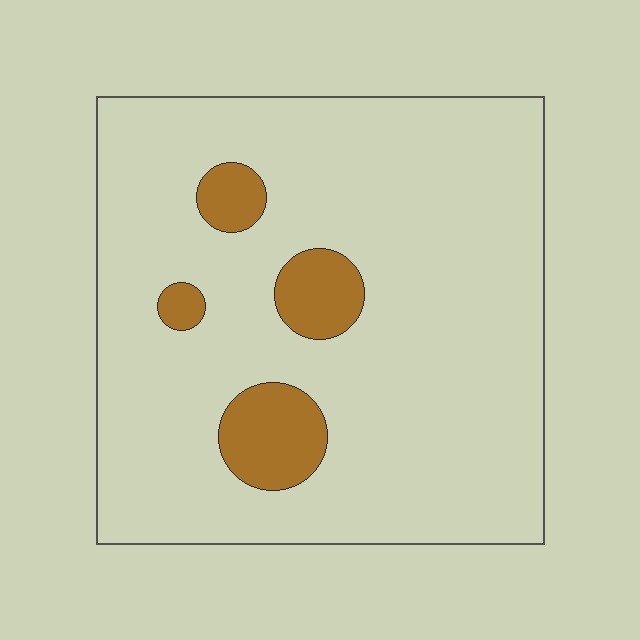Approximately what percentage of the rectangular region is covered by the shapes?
Approximately 10%.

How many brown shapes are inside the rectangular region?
4.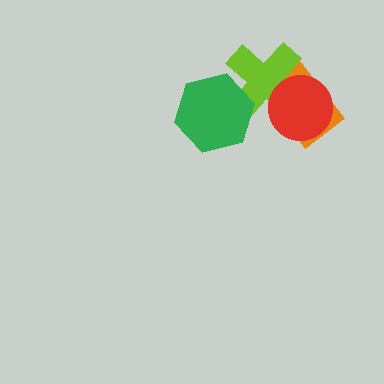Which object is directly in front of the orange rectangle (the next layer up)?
The lime cross is directly in front of the orange rectangle.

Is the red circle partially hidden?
No, no other shape covers it.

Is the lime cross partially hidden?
Yes, it is partially covered by another shape.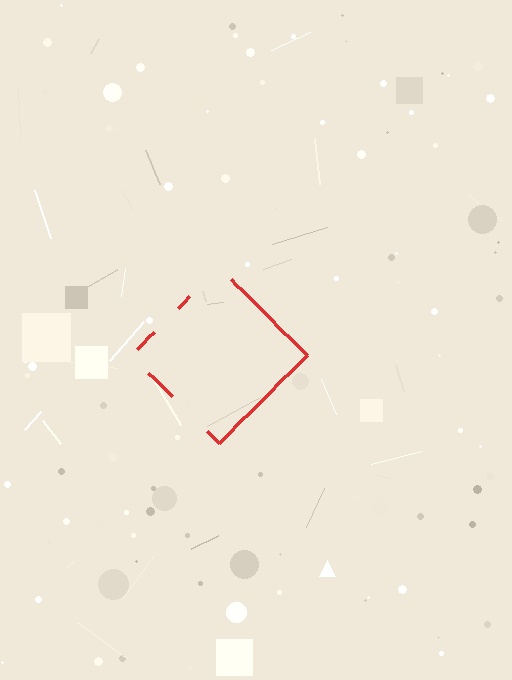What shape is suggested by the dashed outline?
The dashed outline suggests a diamond.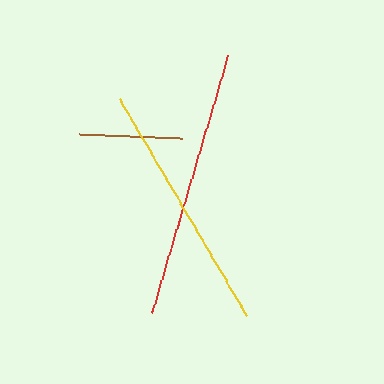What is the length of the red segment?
The red segment is approximately 268 pixels long.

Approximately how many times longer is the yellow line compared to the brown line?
The yellow line is approximately 2.4 times the length of the brown line.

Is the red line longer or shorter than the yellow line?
The red line is longer than the yellow line.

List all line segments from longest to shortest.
From longest to shortest: red, yellow, brown.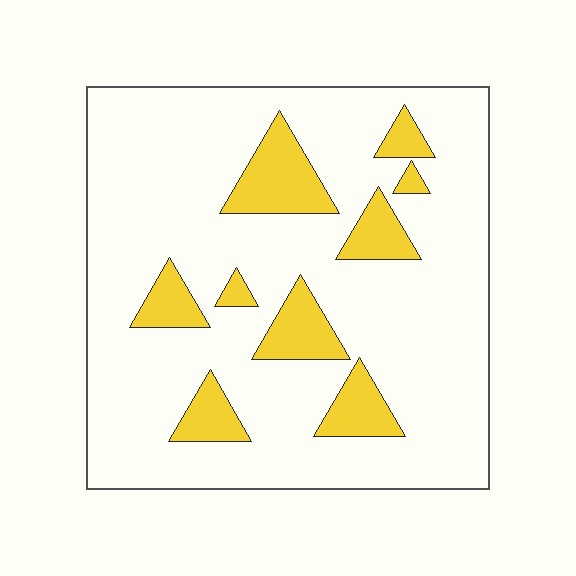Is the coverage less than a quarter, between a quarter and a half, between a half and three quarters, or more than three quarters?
Less than a quarter.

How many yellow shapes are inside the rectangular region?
9.